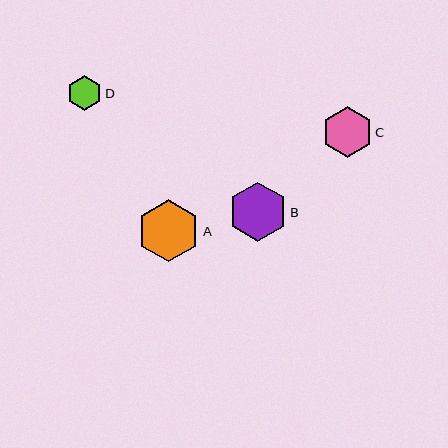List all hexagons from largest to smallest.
From largest to smallest: A, B, C, D.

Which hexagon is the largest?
Hexagon A is the largest with a size of approximately 62 pixels.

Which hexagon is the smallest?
Hexagon D is the smallest with a size of approximately 35 pixels.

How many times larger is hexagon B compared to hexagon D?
Hexagon B is approximately 1.7 times the size of hexagon D.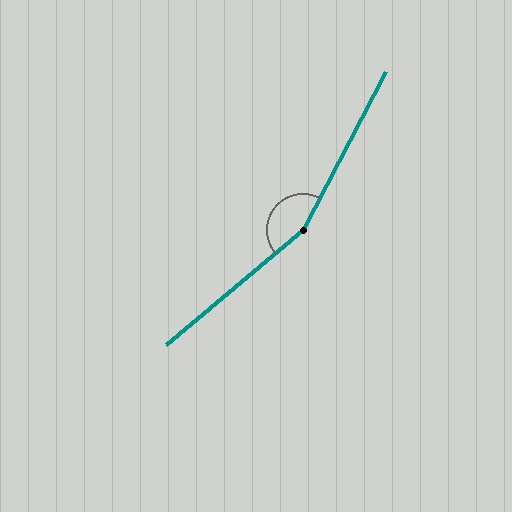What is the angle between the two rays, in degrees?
Approximately 158 degrees.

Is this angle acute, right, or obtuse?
It is obtuse.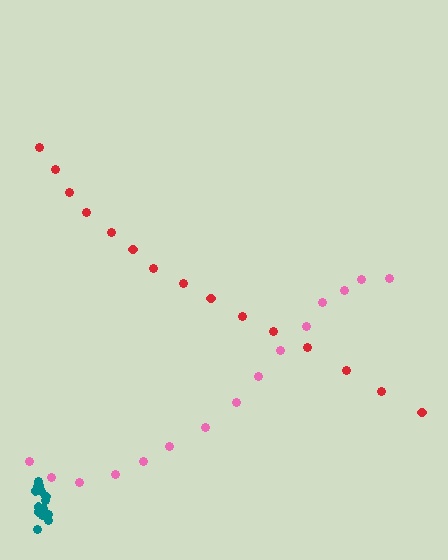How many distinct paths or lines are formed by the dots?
There are 3 distinct paths.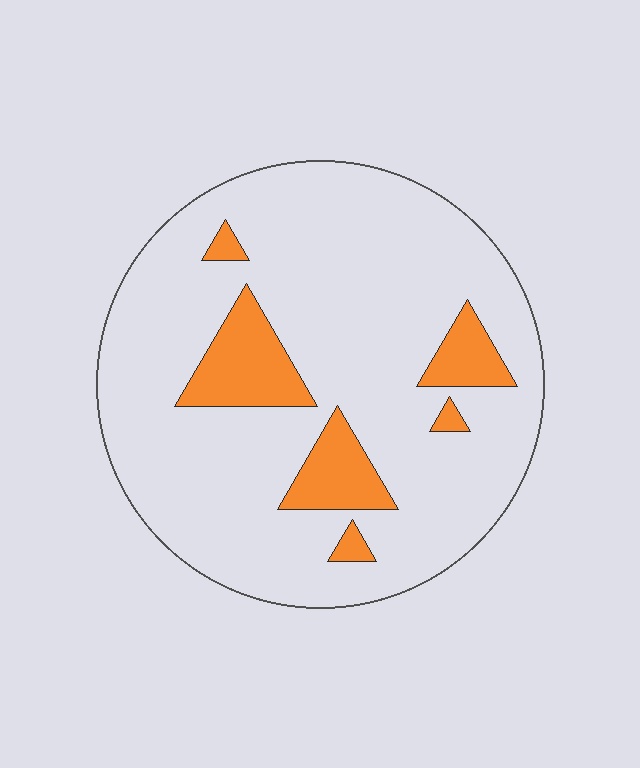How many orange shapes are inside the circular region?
6.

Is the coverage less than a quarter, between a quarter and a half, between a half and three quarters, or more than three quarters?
Less than a quarter.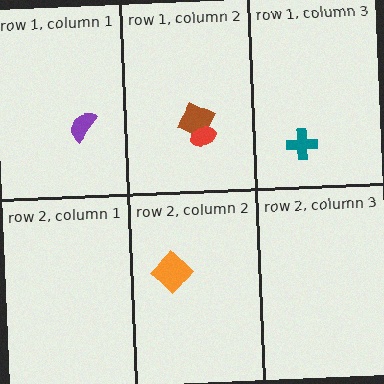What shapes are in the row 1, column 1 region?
The purple semicircle.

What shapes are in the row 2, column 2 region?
The orange diamond.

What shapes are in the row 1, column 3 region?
The teal cross.